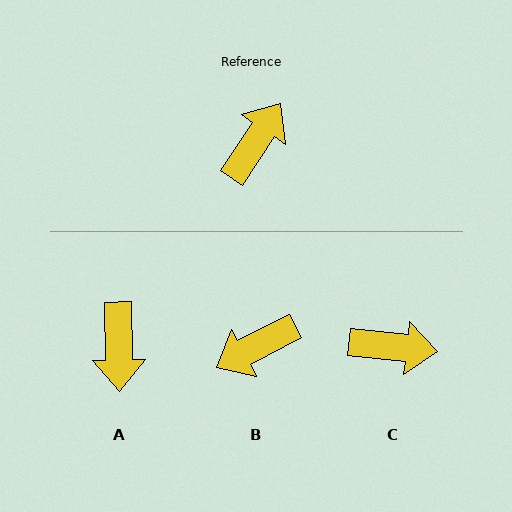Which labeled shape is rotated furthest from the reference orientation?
B, about 151 degrees away.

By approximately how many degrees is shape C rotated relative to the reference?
Approximately 62 degrees clockwise.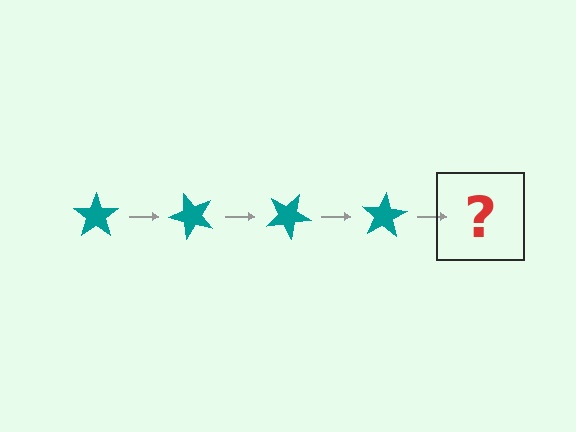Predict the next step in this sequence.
The next step is a teal star rotated 200 degrees.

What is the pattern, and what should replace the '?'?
The pattern is that the star rotates 50 degrees each step. The '?' should be a teal star rotated 200 degrees.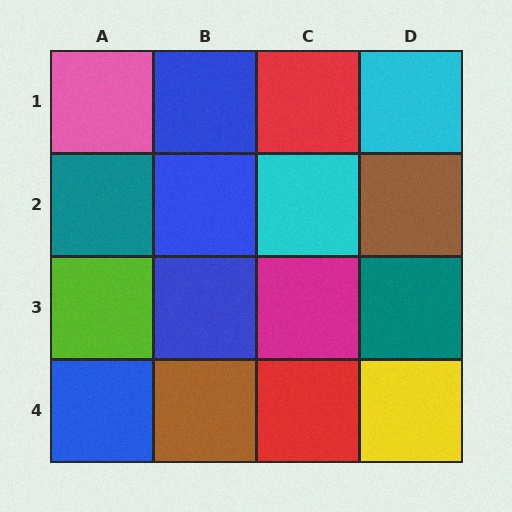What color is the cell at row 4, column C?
Red.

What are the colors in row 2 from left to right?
Teal, blue, cyan, brown.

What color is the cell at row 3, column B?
Blue.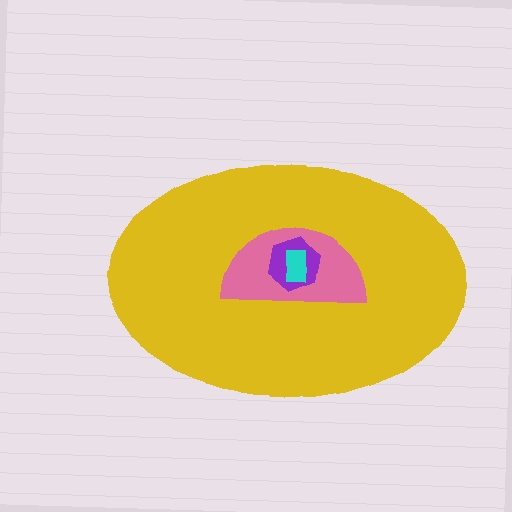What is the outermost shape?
The yellow ellipse.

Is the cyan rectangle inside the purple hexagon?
Yes.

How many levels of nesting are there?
4.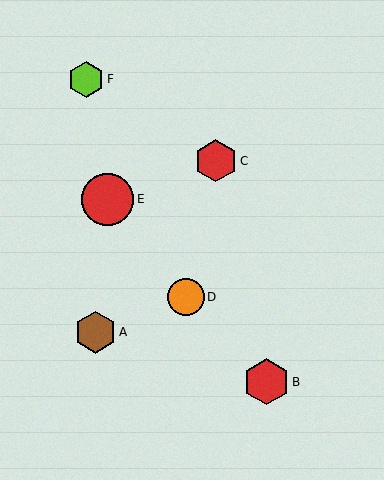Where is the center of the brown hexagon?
The center of the brown hexagon is at (95, 332).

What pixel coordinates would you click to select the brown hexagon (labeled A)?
Click at (95, 332) to select the brown hexagon A.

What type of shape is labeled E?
Shape E is a red circle.